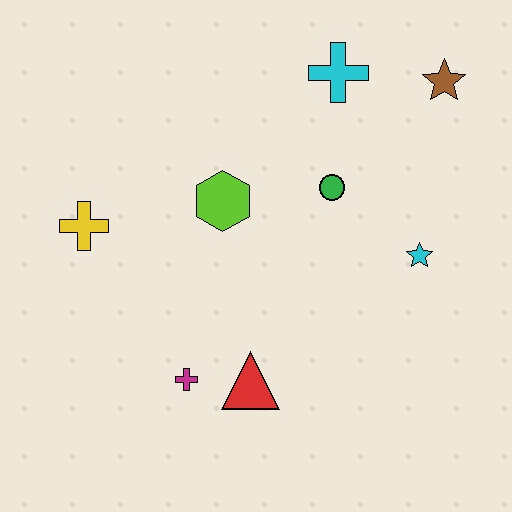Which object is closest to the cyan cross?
The brown star is closest to the cyan cross.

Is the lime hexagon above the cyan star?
Yes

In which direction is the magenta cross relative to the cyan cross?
The magenta cross is below the cyan cross.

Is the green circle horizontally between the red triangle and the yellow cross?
No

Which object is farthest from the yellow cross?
The brown star is farthest from the yellow cross.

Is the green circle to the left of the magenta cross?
No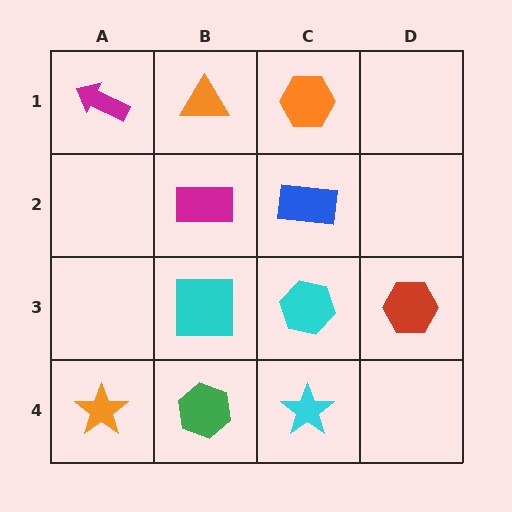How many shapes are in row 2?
2 shapes.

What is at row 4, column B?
A green hexagon.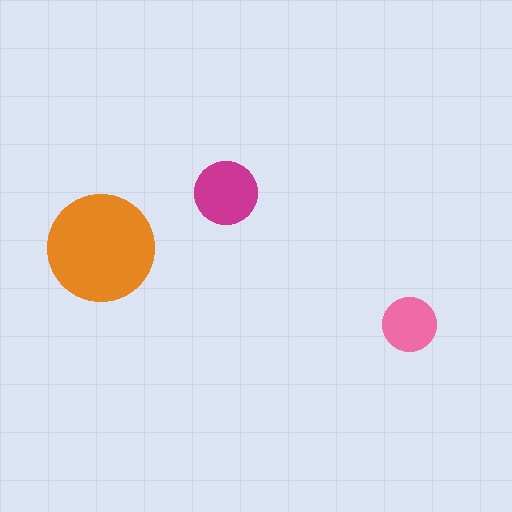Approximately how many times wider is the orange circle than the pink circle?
About 2 times wider.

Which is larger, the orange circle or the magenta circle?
The orange one.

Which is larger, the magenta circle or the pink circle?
The magenta one.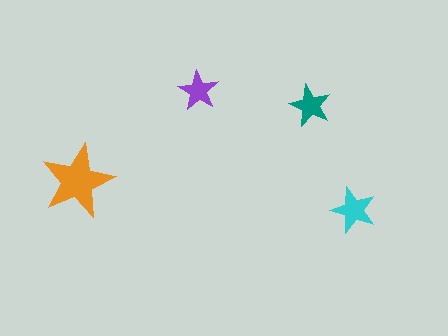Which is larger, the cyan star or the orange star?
The orange one.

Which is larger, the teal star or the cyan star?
The cyan one.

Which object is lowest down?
The cyan star is bottommost.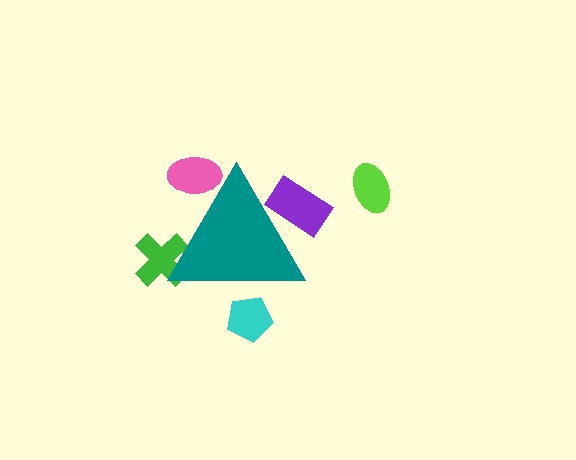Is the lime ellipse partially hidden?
No, the lime ellipse is fully visible.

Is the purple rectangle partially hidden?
Yes, the purple rectangle is partially hidden behind the teal triangle.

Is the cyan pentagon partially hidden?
Yes, the cyan pentagon is partially hidden behind the teal triangle.